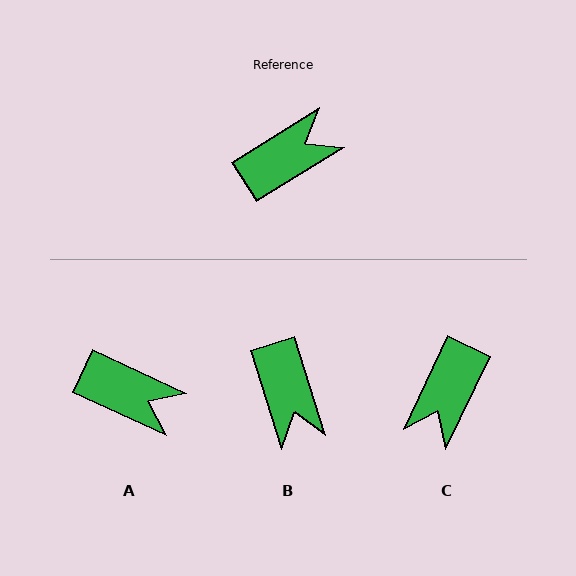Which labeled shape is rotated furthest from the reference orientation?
C, about 148 degrees away.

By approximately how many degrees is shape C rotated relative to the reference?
Approximately 148 degrees clockwise.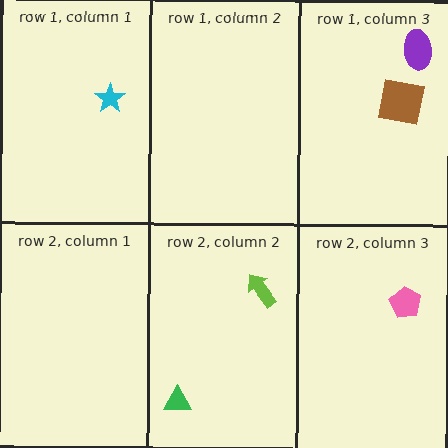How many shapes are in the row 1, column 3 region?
2.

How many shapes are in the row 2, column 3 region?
1.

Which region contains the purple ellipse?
The row 1, column 3 region.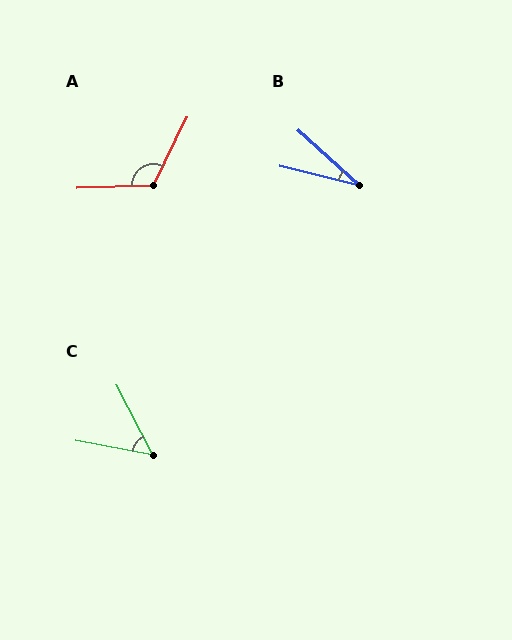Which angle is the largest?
A, at approximately 118 degrees.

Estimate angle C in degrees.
Approximately 52 degrees.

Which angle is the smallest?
B, at approximately 28 degrees.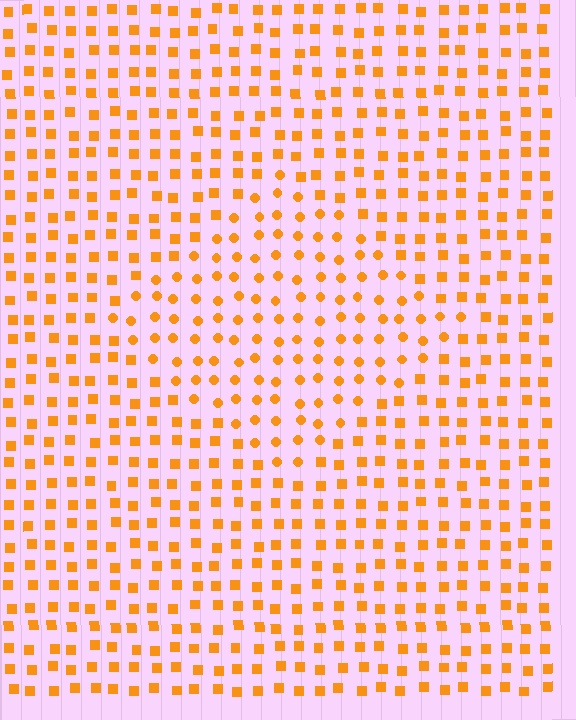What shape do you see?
I see a diamond.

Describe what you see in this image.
The image is filled with small orange elements arranged in a uniform grid. A diamond-shaped region contains circles, while the surrounding area contains squares. The boundary is defined purely by the change in element shape.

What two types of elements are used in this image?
The image uses circles inside the diamond region and squares outside it.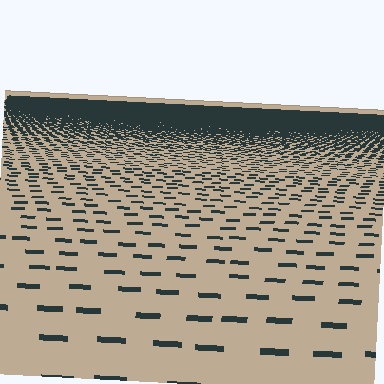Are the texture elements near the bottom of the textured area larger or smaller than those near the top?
Larger. Near the bottom, elements are closer to the viewer and appear at a bigger on-screen size.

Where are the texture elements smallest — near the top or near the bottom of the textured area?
Near the top.